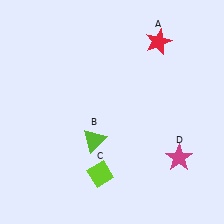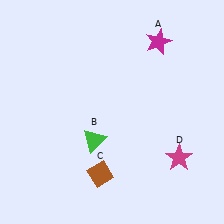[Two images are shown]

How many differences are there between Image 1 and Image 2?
There are 3 differences between the two images.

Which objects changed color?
A changed from red to magenta. B changed from lime to green. C changed from lime to brown.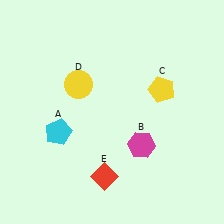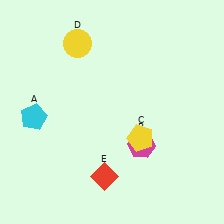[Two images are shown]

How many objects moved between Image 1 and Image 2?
3 objects moved between the two images.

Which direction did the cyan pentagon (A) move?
The cyan pentagon (A) moved left.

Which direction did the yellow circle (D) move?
The yellow circle (D) moved up.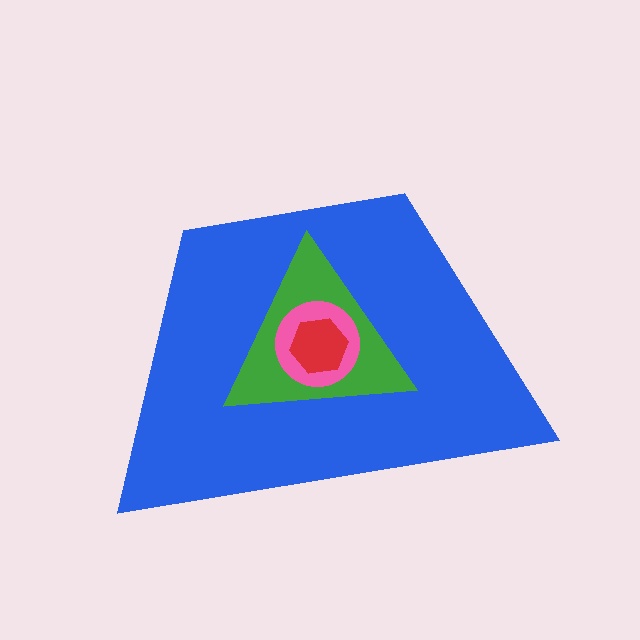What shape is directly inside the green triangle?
The pink circle.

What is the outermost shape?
The blue trapezoid.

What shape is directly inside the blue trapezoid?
The green triangle.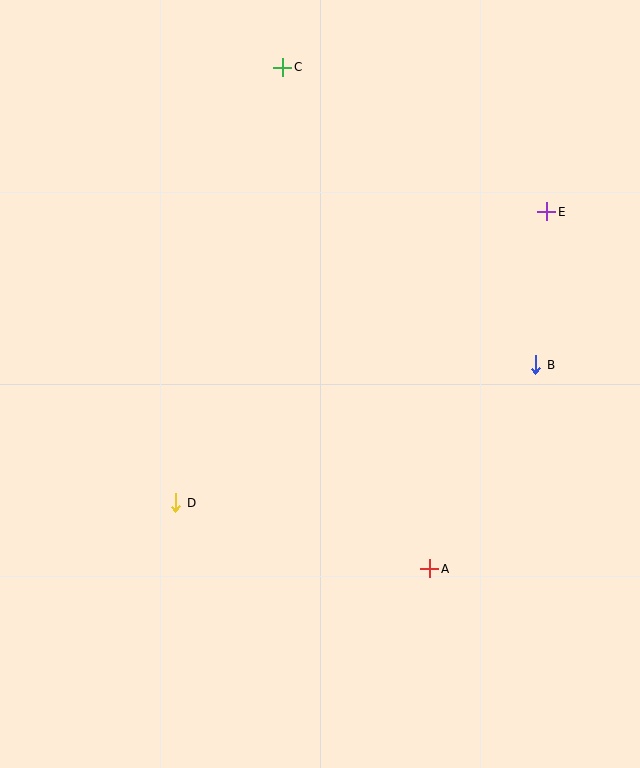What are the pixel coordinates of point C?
Point C is at (283, 67).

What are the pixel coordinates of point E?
Point E is at (547, 212).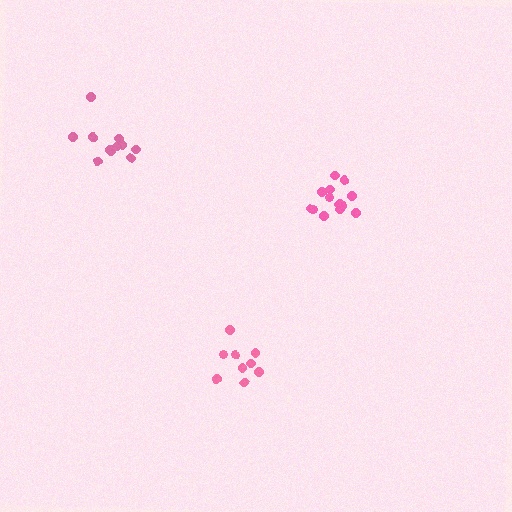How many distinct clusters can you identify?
There are 3 distinct clusters.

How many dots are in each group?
Group 1: 9 dots, Group 2: 13 dots, Group 3: 11 dots (33 total).